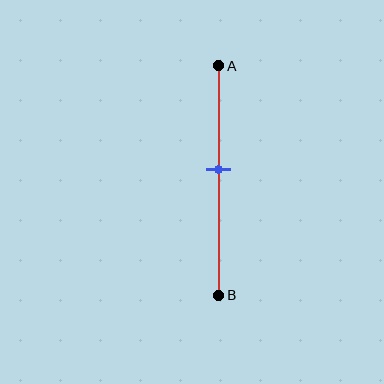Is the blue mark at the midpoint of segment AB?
No, the mark is at about 45% from A, not at the 50% midpoint.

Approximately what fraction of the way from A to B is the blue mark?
The blue mark is approximately 45% of the way from A to B.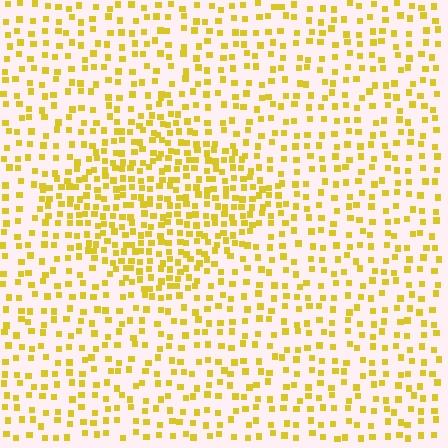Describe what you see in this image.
The image contains small yellow elements arranged at two different densities. A diamond-shaped region is visible where the elements are more densely packed than the surrounding area.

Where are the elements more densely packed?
The elements are more densely packed inside the diamond boundary.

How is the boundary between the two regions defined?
The boundary is defined by a change in element density (approximately 1.9x ratio). All elements are the same color, size, and shape.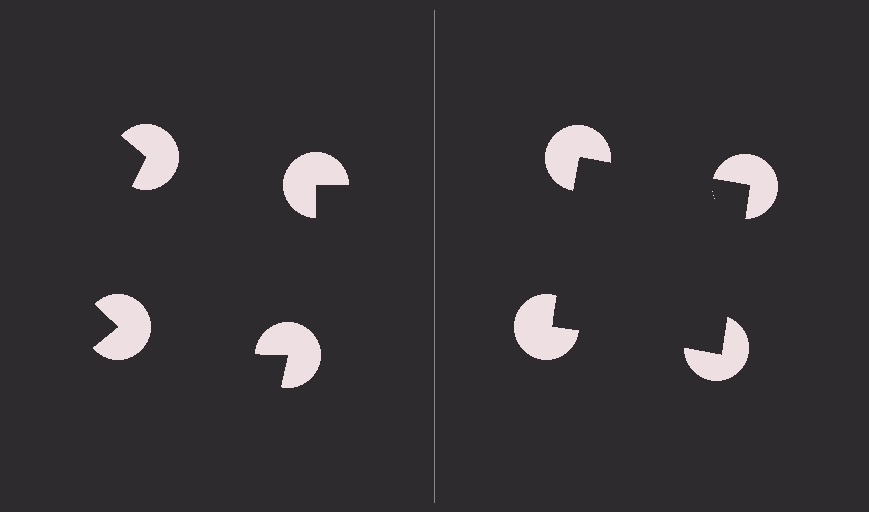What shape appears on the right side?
An illusory square.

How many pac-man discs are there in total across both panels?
8 — 4 on each side.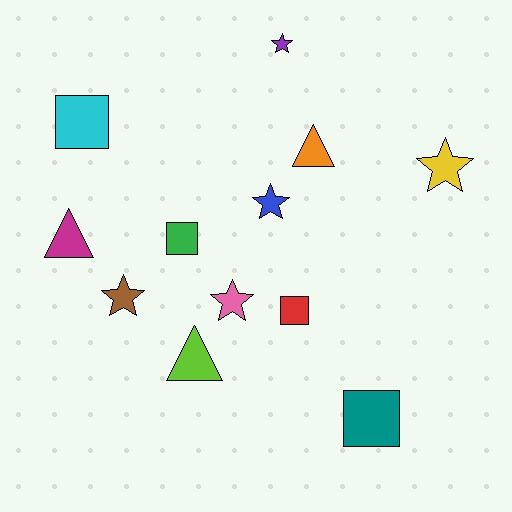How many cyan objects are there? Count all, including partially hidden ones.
There is 1 cyan object.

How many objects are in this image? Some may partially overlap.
There are 12 objects.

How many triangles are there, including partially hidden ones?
There are 3 triangles.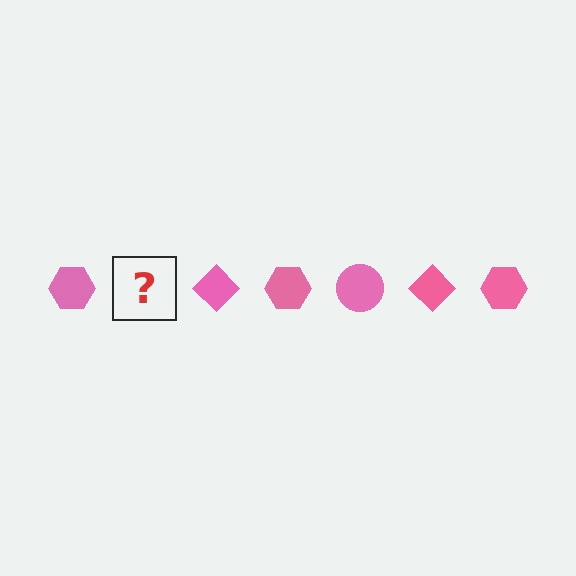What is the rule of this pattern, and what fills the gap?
The rule is that the pattern cycles through hexagon, circle, diamond shapes in pink. The gap should be filled with a pink circle.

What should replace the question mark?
The question mark should be replaced with a pink circle.